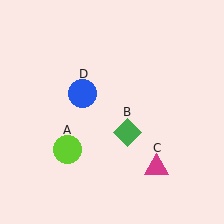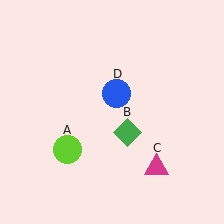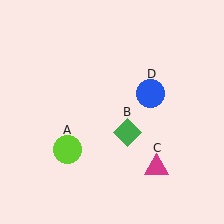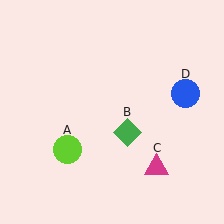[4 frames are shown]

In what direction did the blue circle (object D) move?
The blue circle (object D) moved right.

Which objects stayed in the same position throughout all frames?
Lime circle (object A) and green diamond (object B) and magenta triangle (object C) remained stationary.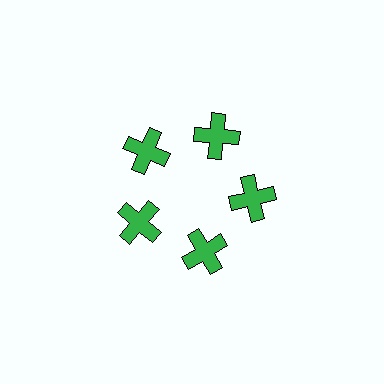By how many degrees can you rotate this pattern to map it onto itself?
The pattern maps onto itself every 72 degrees of rotation.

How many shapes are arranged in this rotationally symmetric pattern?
There are 5 shapes, arranged in 5 groups of 1.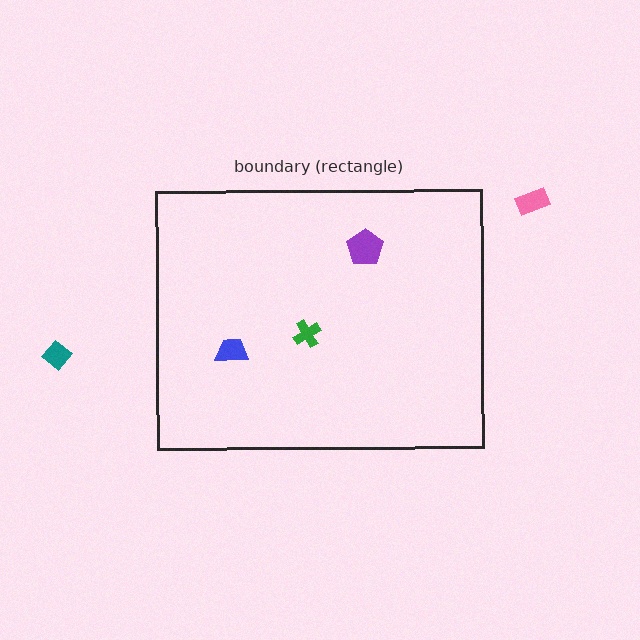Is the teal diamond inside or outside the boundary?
Outside.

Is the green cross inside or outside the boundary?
Inside.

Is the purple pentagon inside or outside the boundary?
Inside.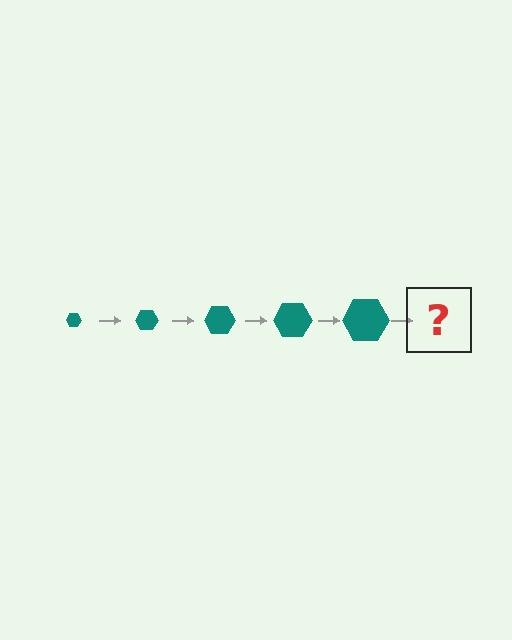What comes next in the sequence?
The next element should be a teal hexagon, larger than the previous one.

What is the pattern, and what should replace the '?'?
The pattern is that the hexagon gets progressively larger each step. The '?' should be a teal hexagon, larger than the previous one.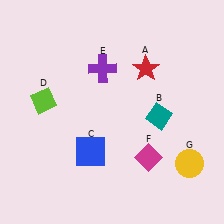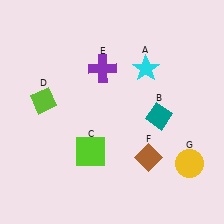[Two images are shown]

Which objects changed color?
A changed from red to cyan. C changed from blue to lime. F changed from magenta to brown.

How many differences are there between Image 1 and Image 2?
There are 3 differences between the two images.